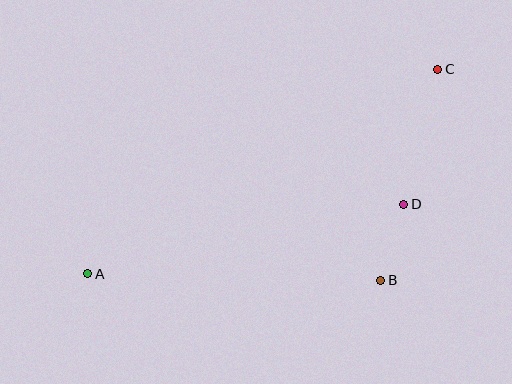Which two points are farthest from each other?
Points A and C are farthest from each other.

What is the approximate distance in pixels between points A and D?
The distance between A and D is approximately 323 pixels.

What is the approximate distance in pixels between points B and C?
The distance between B and C is approximately 219 pixels.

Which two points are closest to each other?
Points B and D are closest to each other.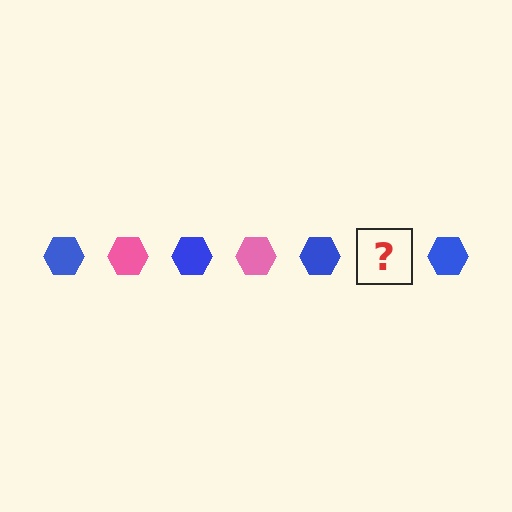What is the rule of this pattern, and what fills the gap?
The rule is that the pattern cycles through blue, pink hexagons. The gap should be filled with a pink hexagon.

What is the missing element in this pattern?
The missing element is a pink hexagon.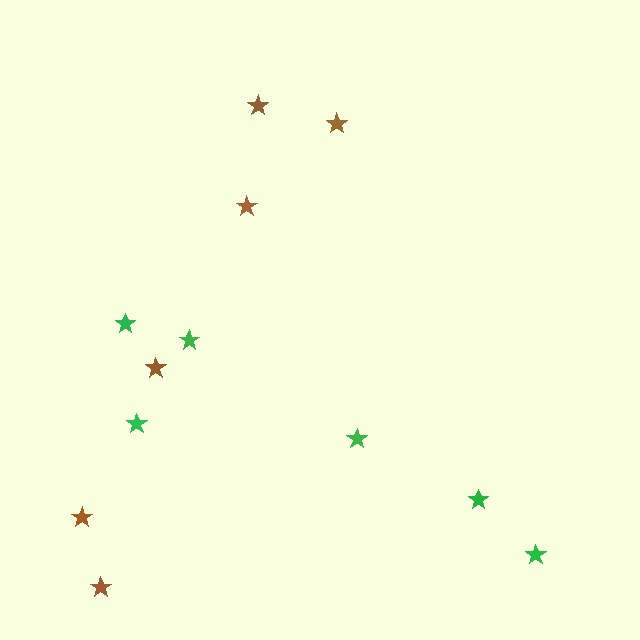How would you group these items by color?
There are 2 groups: one group of brown stars (6) and one group of green stars (6).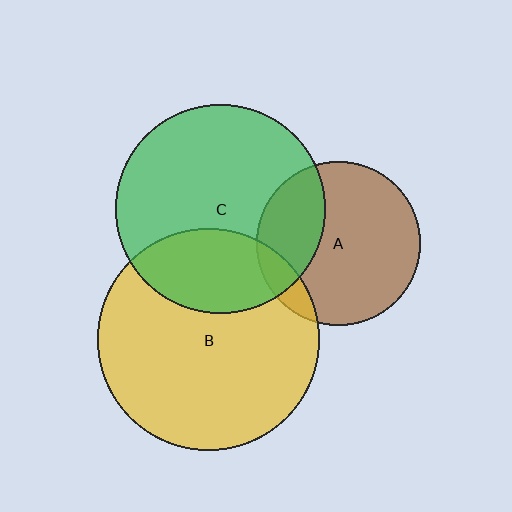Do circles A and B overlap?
Yes.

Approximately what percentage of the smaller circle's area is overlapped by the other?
Approximately 10%.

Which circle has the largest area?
Circle B (yellow).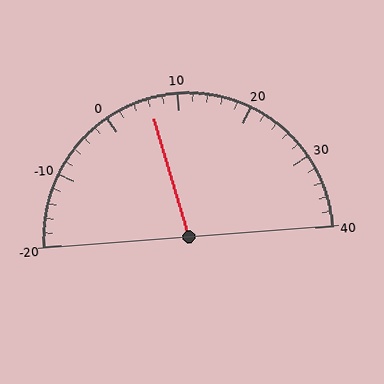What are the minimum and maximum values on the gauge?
The gauge ranges from -20 to 40.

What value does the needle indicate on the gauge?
The needle indicates approximately 6.